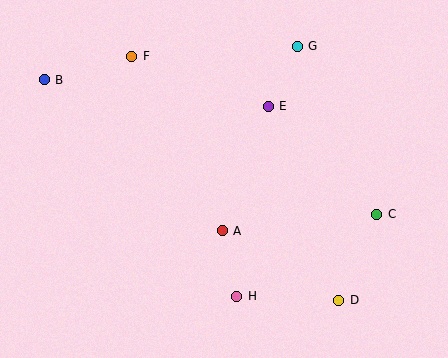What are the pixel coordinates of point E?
Point E is at (268, 106).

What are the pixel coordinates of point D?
Point D is at (339, 300).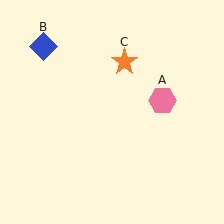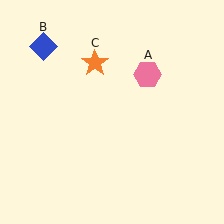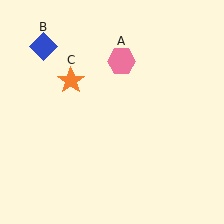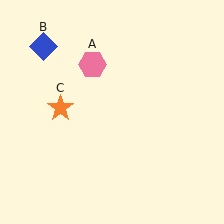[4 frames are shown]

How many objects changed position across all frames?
2 objects changed position: pink hexagon (object A), orange star (object C).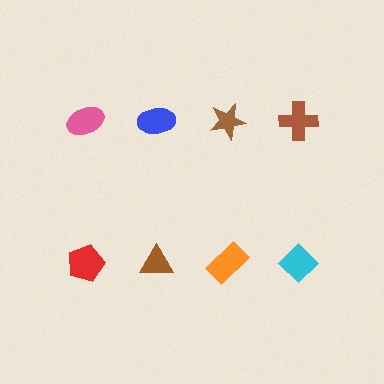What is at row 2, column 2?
A brown triangle.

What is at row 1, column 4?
A brown cross.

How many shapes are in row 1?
4 shapes.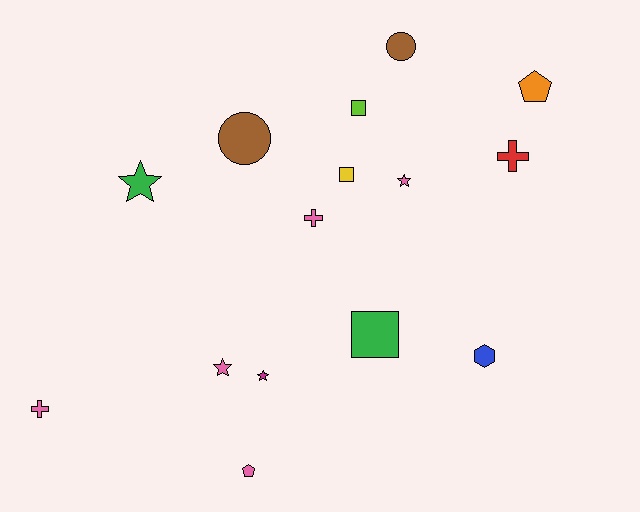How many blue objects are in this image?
There is 1 blue object.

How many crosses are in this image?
There are 3 crosses.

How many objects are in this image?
There are 15 objects.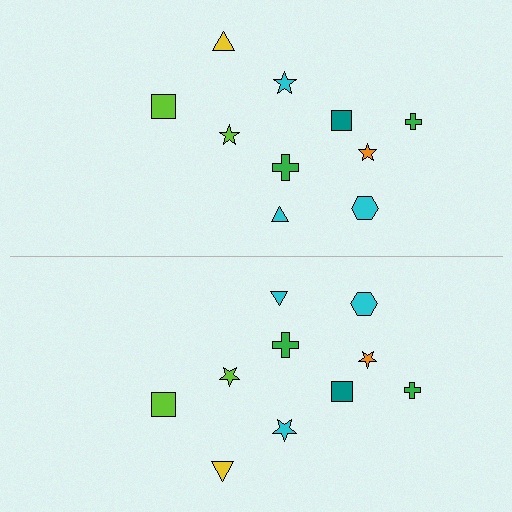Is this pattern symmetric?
Yes, this pattern has bilateral (reflection) symmetry.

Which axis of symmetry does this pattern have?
The pattern has a horizontal axis of symmetry running through the center of the image.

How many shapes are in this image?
There are 20 shapes in this image.